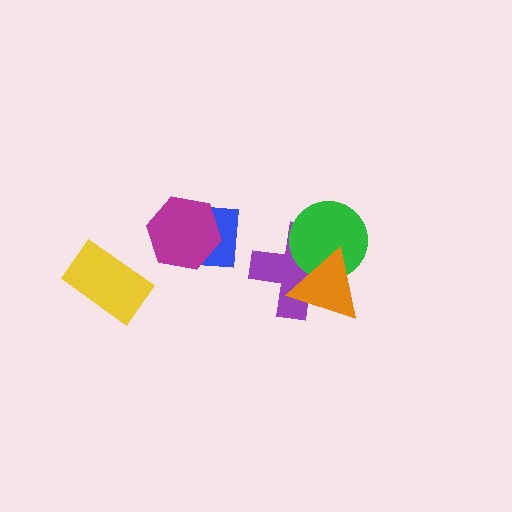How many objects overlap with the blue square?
1 object overlaps with the blue square.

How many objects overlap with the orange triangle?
2 objects overlap with the orange triangle.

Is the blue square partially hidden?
Yes, it is partially covered by another shape.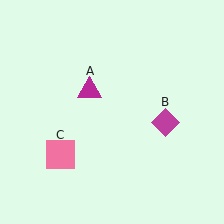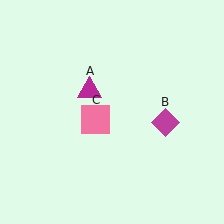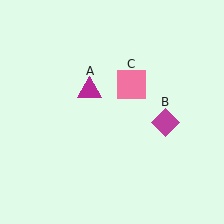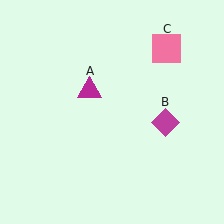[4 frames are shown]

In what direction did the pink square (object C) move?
The pink square (object C) moved up and to the right.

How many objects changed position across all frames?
1 object changed position: pink square (object C).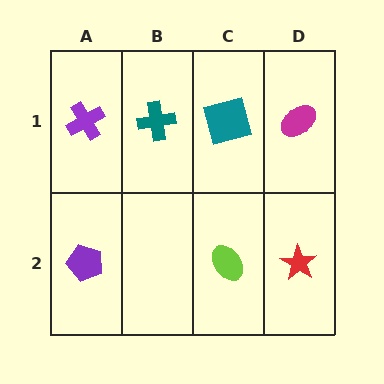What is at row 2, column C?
A lime ellipse.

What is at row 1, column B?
A teal cross.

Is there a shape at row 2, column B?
No, that cell is empty.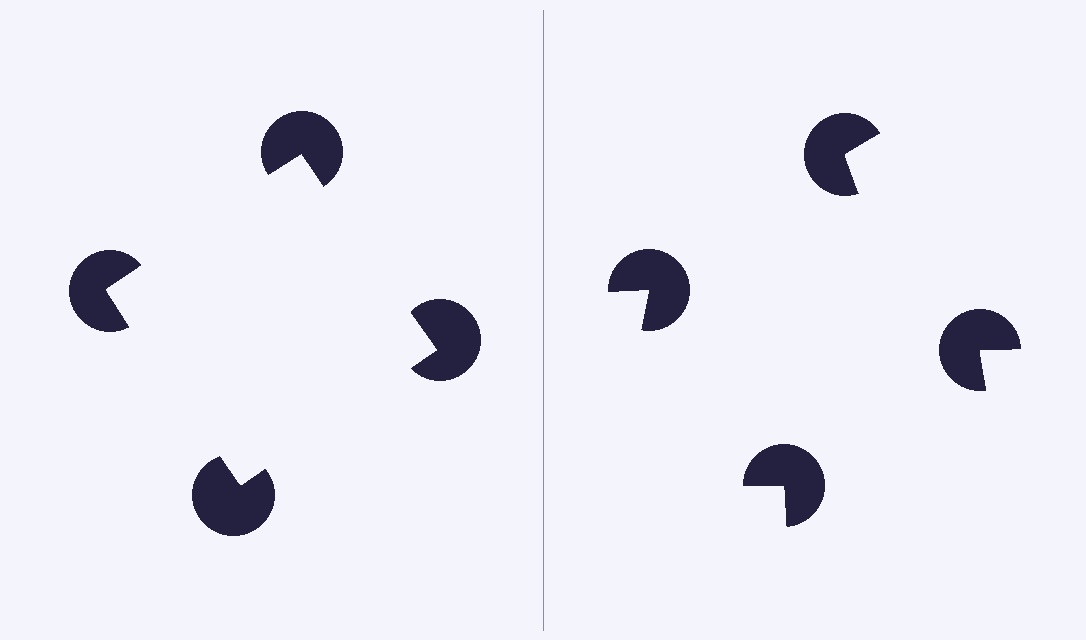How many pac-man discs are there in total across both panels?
8 — 4 on each side.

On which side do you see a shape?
An illusory square appears on the left side. On the right side the wedge cuts are rotated, so no coherent shape forms.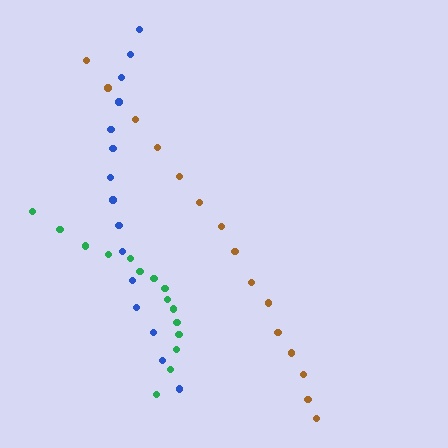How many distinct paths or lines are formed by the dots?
There are 3 distinct paths.